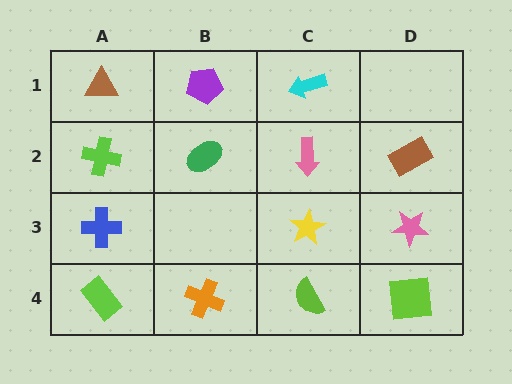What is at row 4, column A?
A lime rectangle.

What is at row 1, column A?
A brown triangle.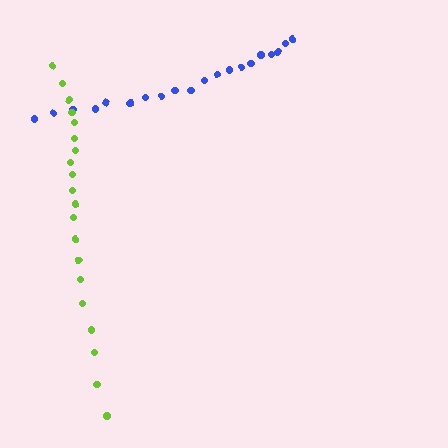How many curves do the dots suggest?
There are 2 distinct paths.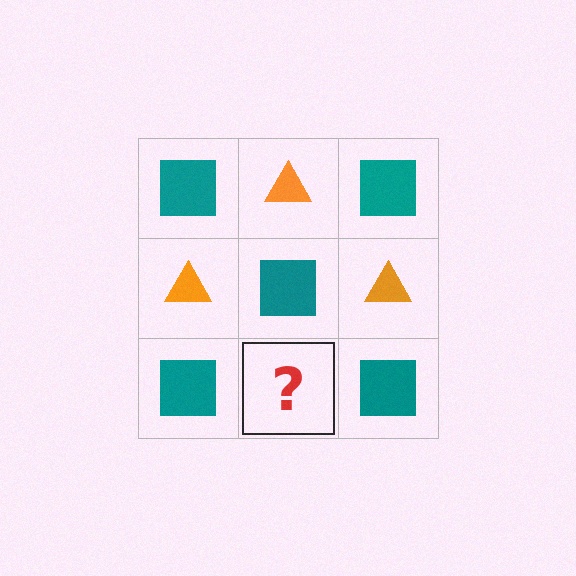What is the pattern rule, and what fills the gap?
The rule is that it alternates teal square and orange triangle in a checkerboard pattern. The gap should be filled with an orange triangle.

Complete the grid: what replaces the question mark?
The question mark should be replaced with an orange triangle.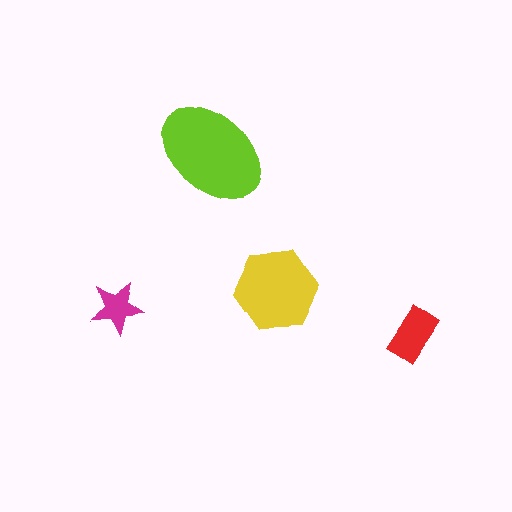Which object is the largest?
The lime ellipse.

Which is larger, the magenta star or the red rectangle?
The red rectangle.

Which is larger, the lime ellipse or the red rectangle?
The lime ellipse.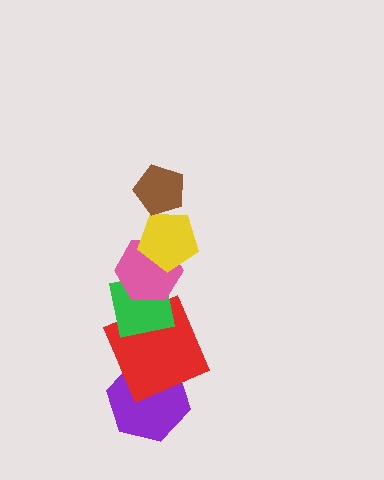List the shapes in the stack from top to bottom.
From top to bottom: the brown pentagon, the yellow pentagon, the pink hexagon, the green square, the red square, the purple hexagon.